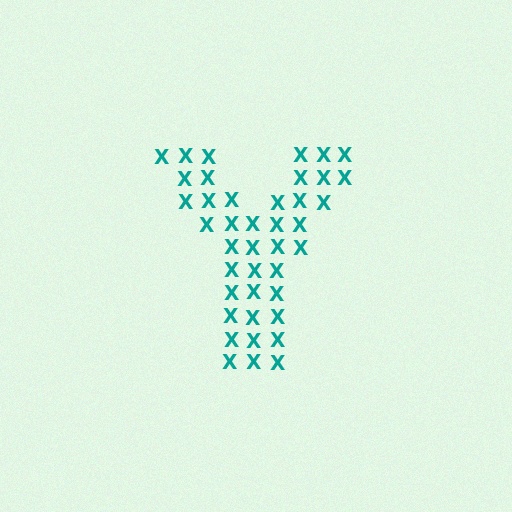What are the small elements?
The small elements are letter X's.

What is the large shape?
The large shape is the letter Y.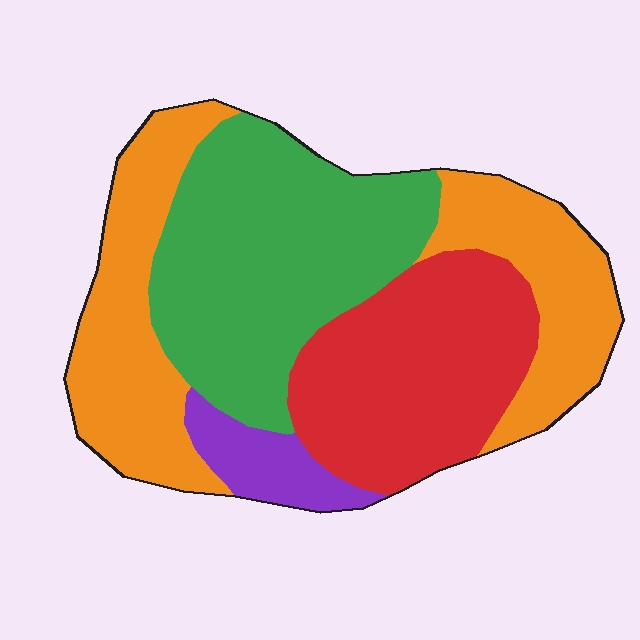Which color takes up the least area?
Purple, at roughly 5%.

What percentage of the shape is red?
Red covers roughly 25% of the shape.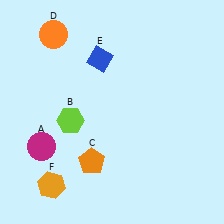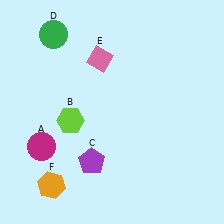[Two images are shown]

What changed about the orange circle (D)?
In Image 1, D is orange. In Image 2, it changed to green.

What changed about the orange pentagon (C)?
In Image 1, C is orange. In Image 2, it changed to purple.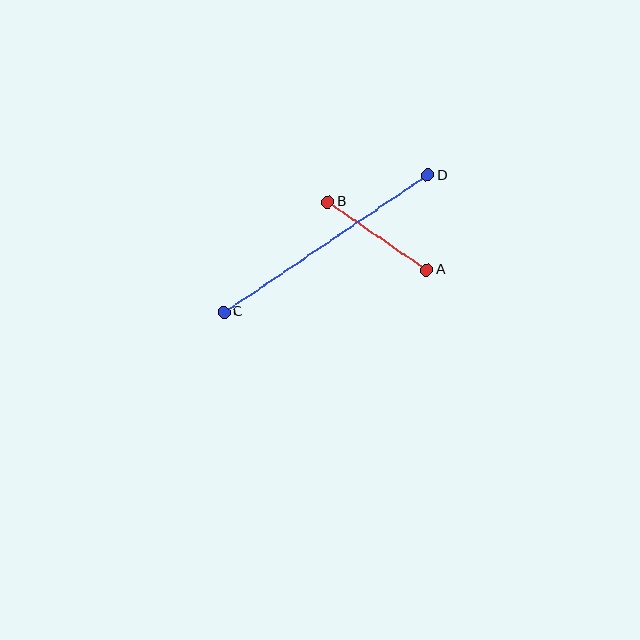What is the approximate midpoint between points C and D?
The midpoint is at approximately (326, 244) pixels.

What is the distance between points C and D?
The distance is approximately 246 pixels.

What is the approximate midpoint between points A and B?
The midpoint is at approximately (377, 236) pixels.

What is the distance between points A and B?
The distance is approximately 120 pixels.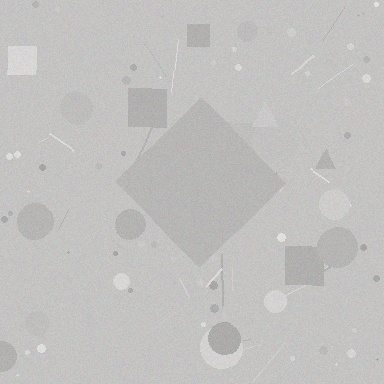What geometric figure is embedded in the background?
A diamond is embedded in the background.